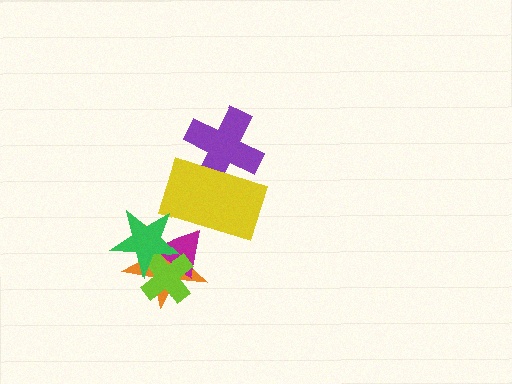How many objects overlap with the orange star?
4 objects overlap with the orange star.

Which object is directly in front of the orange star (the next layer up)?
The magenta triangle is directly in front of the orange star.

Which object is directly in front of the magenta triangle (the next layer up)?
The yellow rectangle is directly in front of the magenta triangle.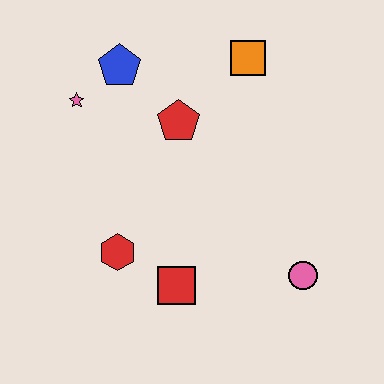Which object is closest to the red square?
The red hexagon is closest to the red square.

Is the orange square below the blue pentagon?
No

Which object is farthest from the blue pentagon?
The pink circle is farthest from the blue pentagon.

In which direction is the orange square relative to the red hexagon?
The orange square is above the red hexagon.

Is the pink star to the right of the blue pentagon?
No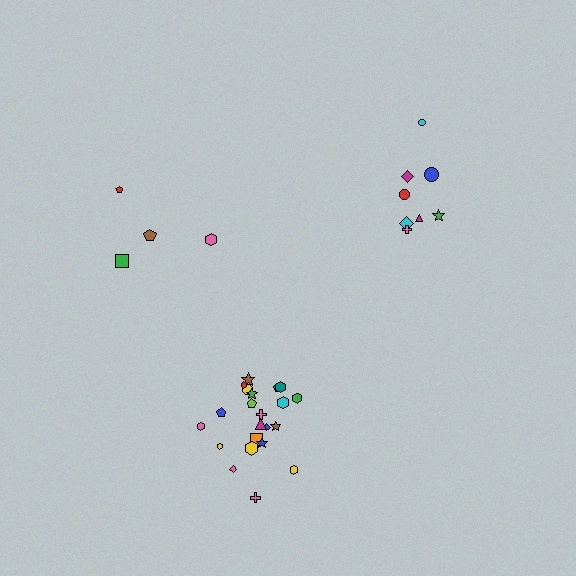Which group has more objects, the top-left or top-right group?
The top-right group.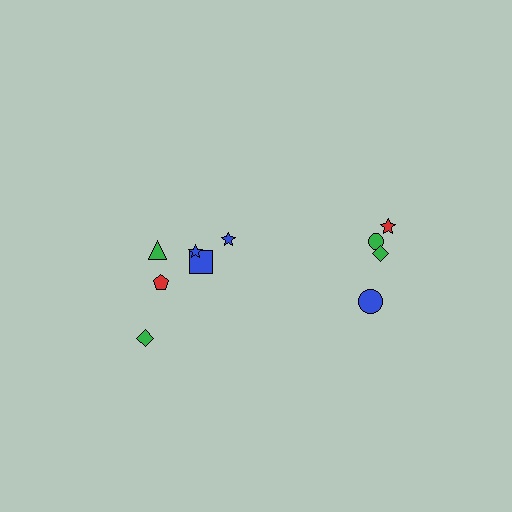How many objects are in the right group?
There are 4 objects.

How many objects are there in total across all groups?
There are 10 objects.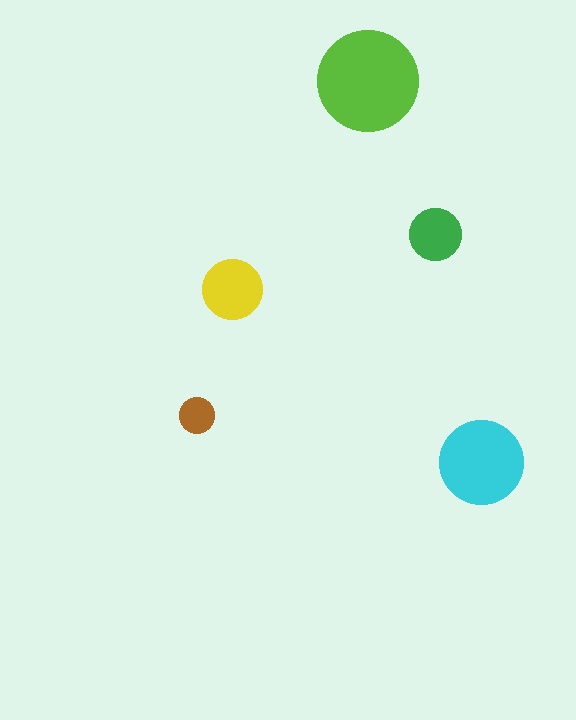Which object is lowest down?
The cyan circle is bottommost.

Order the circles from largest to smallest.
the lime one, the cyan one, the yellow one, the green one, the brown one.